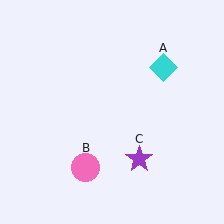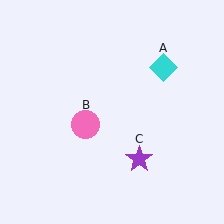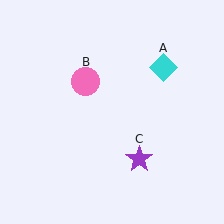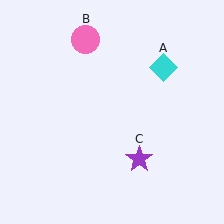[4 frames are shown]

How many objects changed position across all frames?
1 object changed position: pink circle (object B).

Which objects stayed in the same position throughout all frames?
Cyan diamond (object A) and purple star (object C) remained stationary.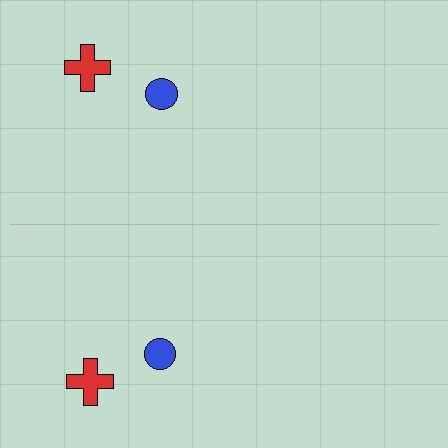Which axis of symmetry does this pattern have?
The pattern has a horizontal axis of symmetry running through the center of the image.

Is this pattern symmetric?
Yes, this pattern has bilateral (reflection) symmetry.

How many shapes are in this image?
There are 4 shapes in this image.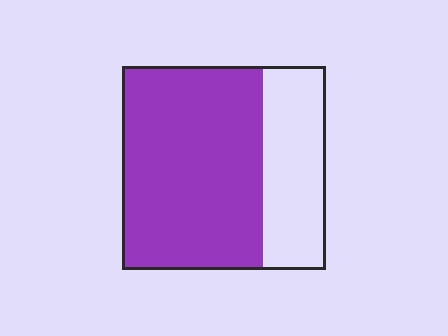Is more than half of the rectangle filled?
Yes.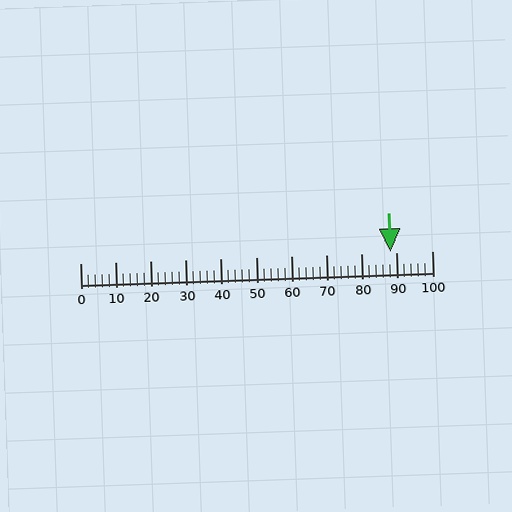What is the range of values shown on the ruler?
The ruler shows values from 0 to 100.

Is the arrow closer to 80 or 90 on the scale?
The arrow is closer to 90.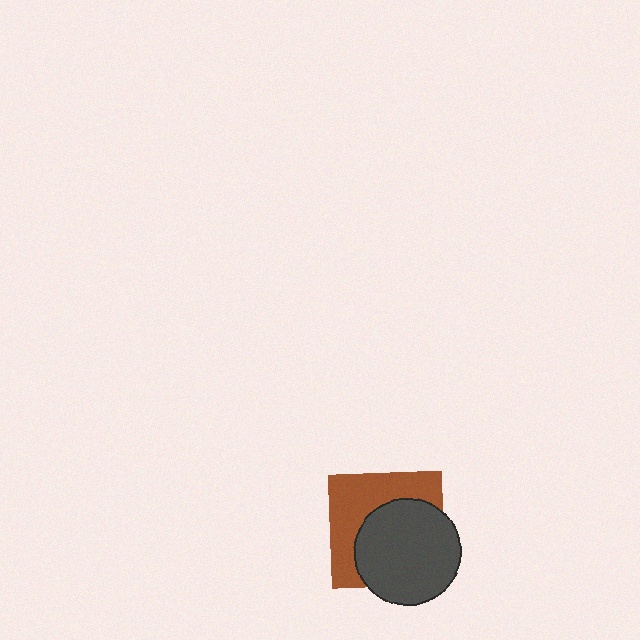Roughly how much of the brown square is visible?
About half of it is visible (roughly 46%).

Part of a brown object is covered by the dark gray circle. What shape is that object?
It is a square.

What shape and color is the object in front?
The object in front is a dark gray circle.